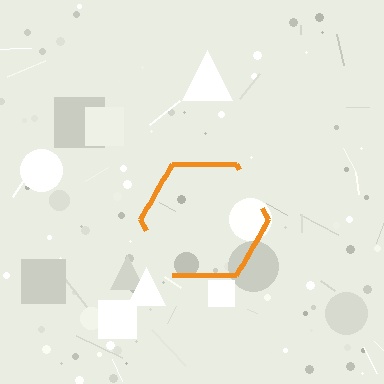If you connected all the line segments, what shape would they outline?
They would outline a hexagon.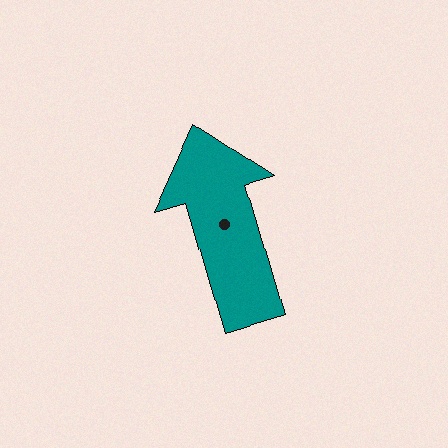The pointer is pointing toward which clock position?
Roughly 11 o'clock.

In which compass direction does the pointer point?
North.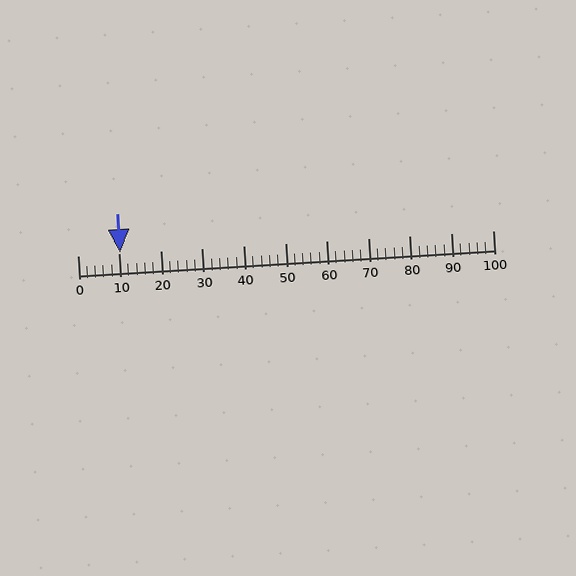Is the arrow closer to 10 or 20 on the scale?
The arrow is closer to 10.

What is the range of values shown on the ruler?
The ruler shows values from 0 to 100.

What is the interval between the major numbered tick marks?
The major tick marks are spaced 10 units apart.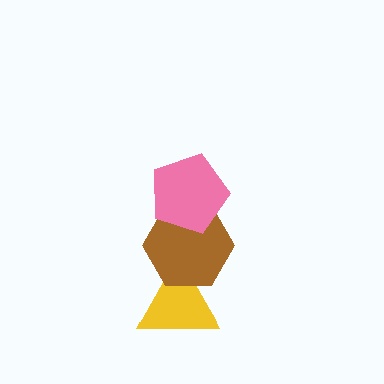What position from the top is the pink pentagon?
The pink pentagon is 1st from the top.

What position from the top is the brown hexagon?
The brown hexagon is 2nd from the top.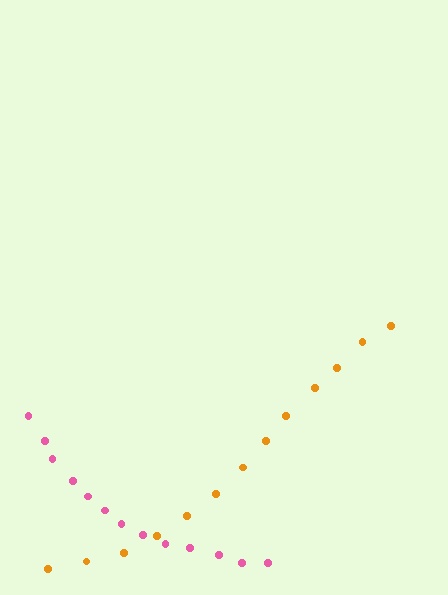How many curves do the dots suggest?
There are 2 distinct paths.